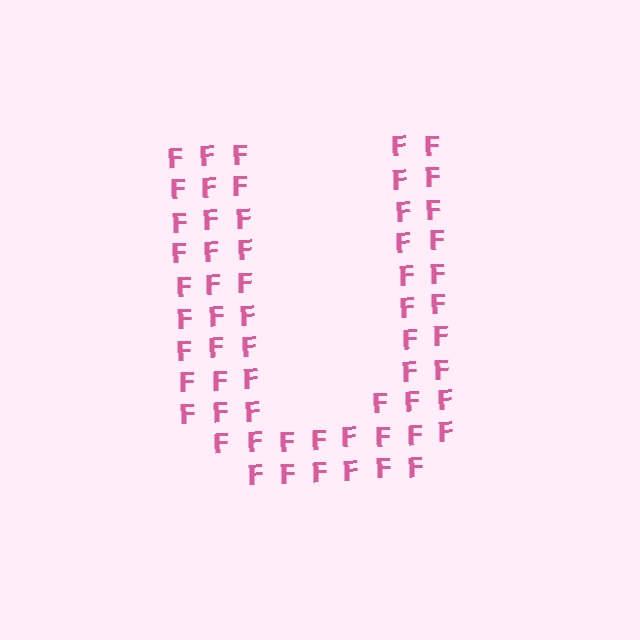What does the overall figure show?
The overall figure shows the letter U.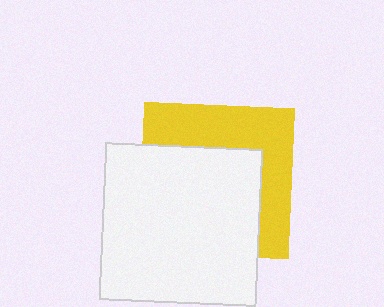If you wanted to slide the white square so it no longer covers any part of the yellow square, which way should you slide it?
Slide it toward the lower-left — that is the most direct way to separate the two shapes.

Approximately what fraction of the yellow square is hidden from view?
Roughly 58% of the yellow square is hidden behind the white square.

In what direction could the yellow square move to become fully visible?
The yellow square could move toward the upper-right. That would shift it out from behind the white square entirely.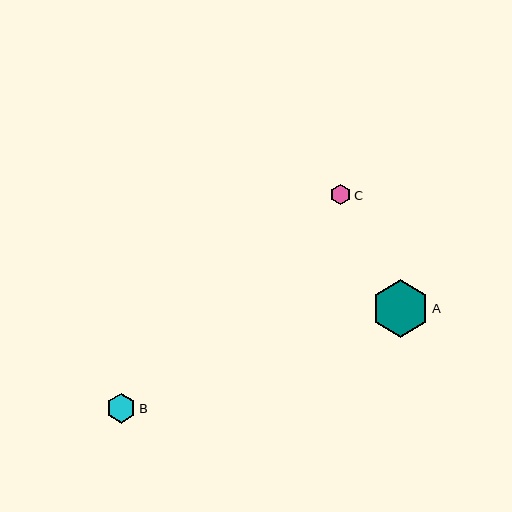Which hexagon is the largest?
Hexagon A is the largest with a size of approximately 57 pixels.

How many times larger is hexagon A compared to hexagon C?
Hexagon A is approximately 2.9 times the size of hexagon C.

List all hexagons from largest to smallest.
From largest to smallest: A, B, C.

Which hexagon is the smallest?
Hexagon C is the smallest with a size of approximately 20 pixels.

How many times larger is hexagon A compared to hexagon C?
Hexagon A is approximately 2.9 times the size of hexagon C.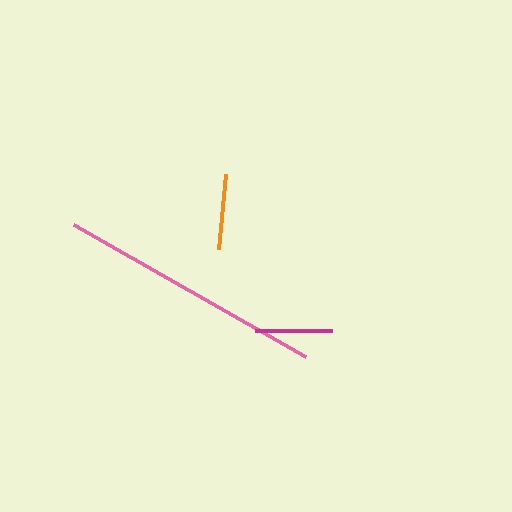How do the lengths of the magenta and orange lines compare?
The magenta and orange lines are approximately the same length.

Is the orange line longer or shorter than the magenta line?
The magenta line is longer than the orange line.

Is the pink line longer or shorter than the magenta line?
The pink line is longer than the magenta line.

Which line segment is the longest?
The pink line is the longest at approximately 266 pixels.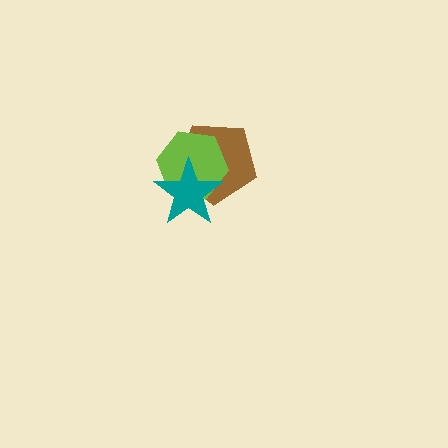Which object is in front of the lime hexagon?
The teal star is in front of the lime hexagon.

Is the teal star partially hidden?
No, no other shape covers it.